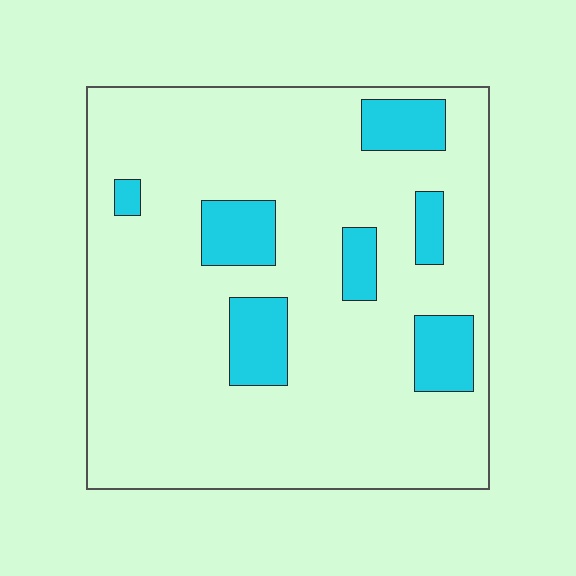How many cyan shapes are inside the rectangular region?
7.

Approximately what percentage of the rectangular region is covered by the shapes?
Approximately 15%.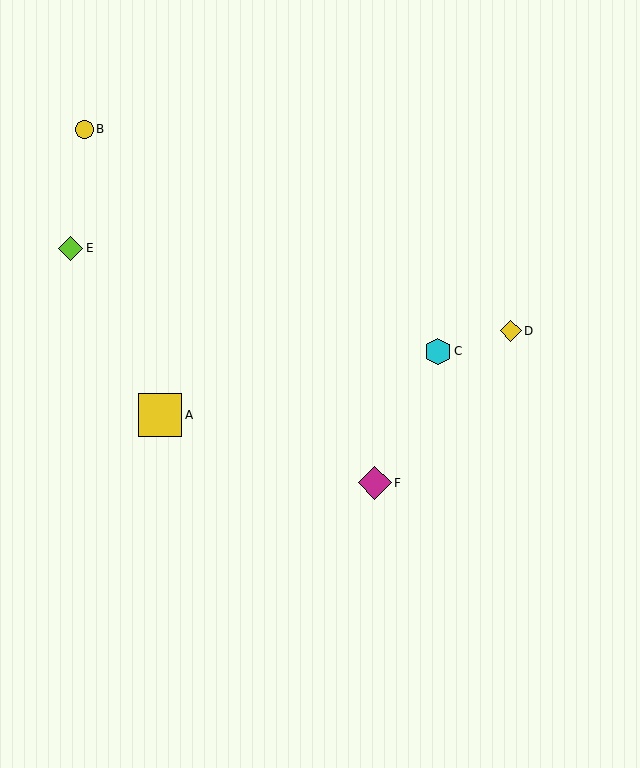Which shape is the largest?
The yellow square (labeled A) is the largest.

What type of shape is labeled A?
Shape A is a yellow square.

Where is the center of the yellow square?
The center of the yellow square is at (160, 415).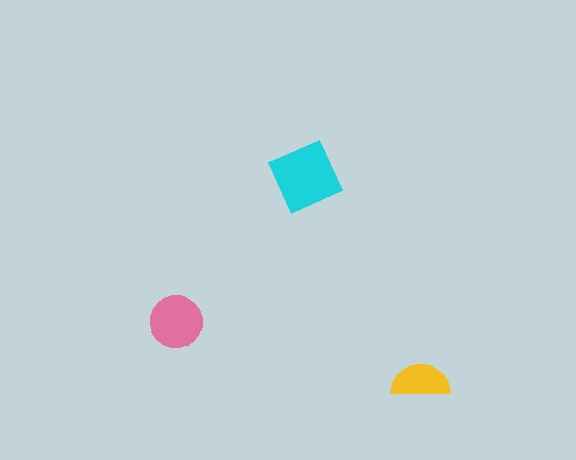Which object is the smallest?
The yellow semicircle.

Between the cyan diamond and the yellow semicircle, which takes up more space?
The cyan diamond.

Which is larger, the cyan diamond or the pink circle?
The cyan diamond.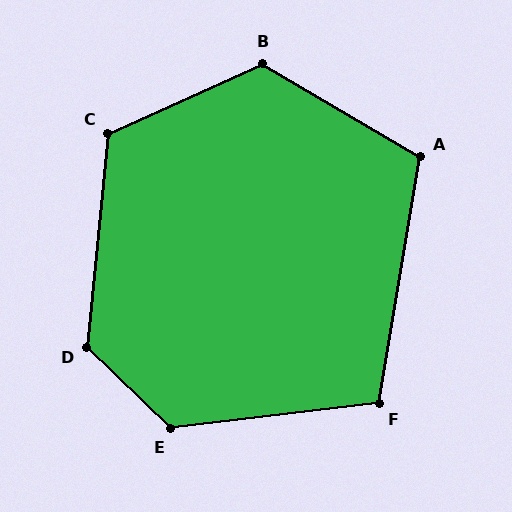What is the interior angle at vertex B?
Approximately 125 degrees (obtuse).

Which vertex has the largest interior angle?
E, at approximately 129 degrees.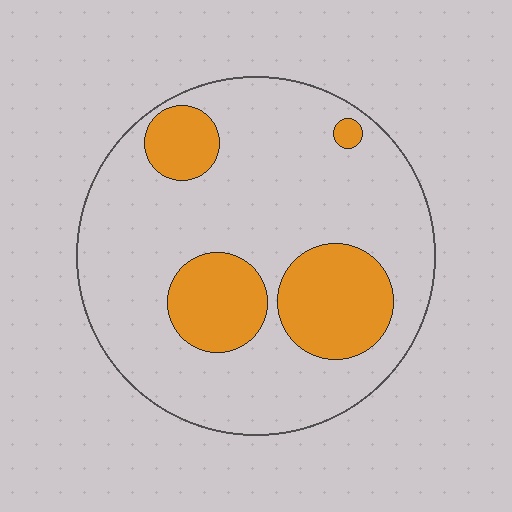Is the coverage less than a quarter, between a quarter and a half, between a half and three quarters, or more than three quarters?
Less than a quarter.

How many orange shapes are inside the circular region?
4.